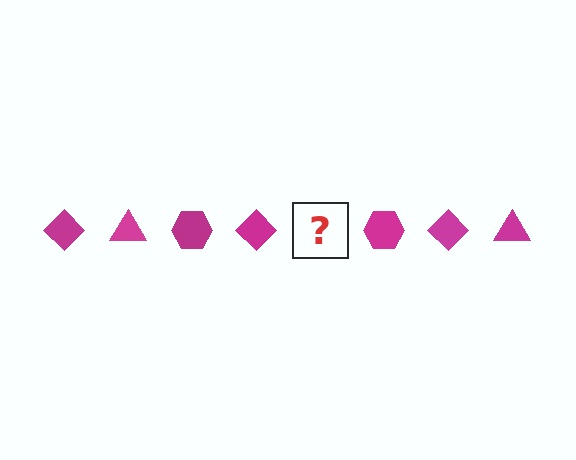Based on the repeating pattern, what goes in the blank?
The blank should be a magenta triangle.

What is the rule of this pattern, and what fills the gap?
The rule is that the pattern cycles through diamond, triangle, hexagon shapes in magenta. The gap should be filled with a magenta triangle.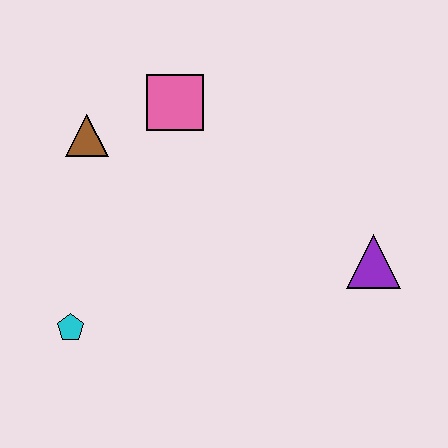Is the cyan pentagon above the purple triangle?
No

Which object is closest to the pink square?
The brown triangle is closest to the pink square.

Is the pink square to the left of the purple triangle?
Yes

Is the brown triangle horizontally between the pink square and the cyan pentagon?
Yes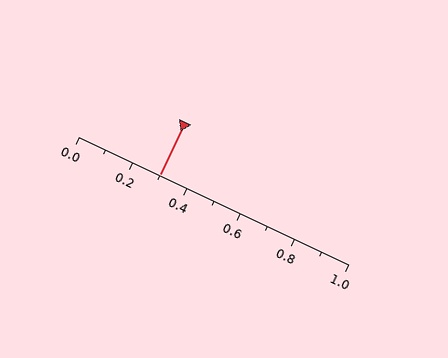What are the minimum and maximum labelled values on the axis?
The axis runs from 0.0 to 1.0.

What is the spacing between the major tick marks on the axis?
The major ticks are spaced 0.2 apart.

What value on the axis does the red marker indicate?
The marker indicates approximately 0.3.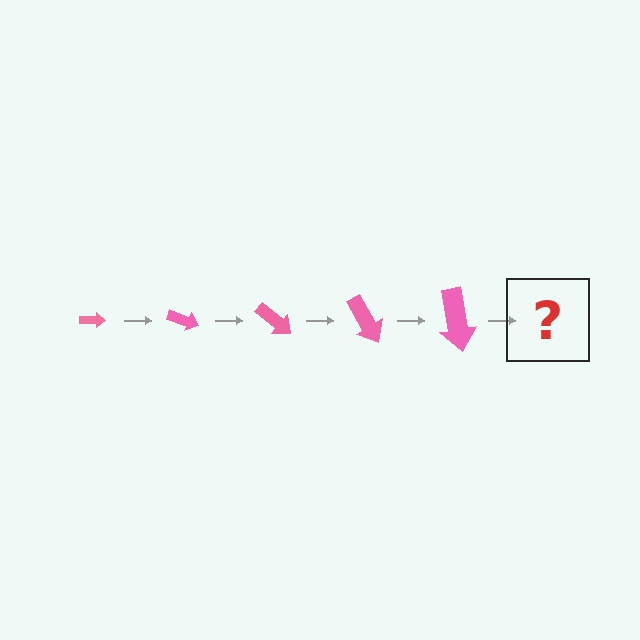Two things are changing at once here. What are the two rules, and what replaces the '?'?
The two rules are that the arrow grows larger each step and it rotates 20 degrees each step. The '?' should be an arrow, larger than the previous one and rotated 100 degrees from the start.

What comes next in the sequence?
The next element should be an arrow, larger than the previous one and rotated 100 degrees from the start.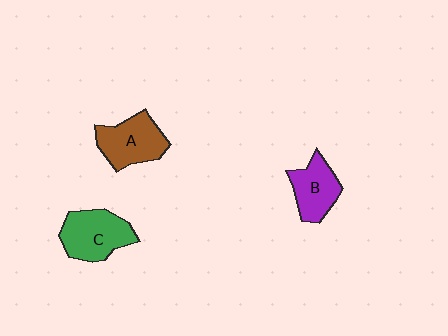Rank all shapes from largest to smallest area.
From largest to smallest: C (green), A (brown), B (purple).